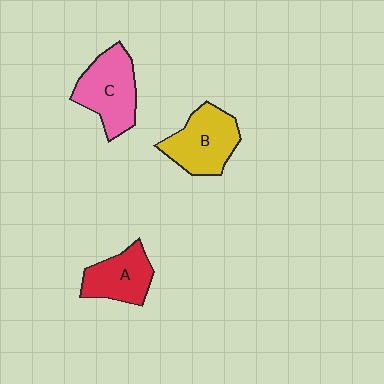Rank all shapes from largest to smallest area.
From largest to smallest: C (pink), B (yellow), A (red).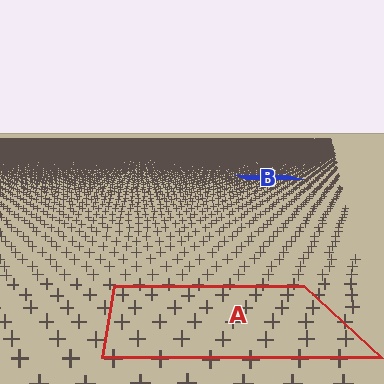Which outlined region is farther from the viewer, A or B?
Region B is farther from the viewer — the texture elements inside it appear smaller and more densely packed.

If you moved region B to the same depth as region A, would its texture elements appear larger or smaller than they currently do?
They would appear larger. At a closer depth, the same texture elements are projected at a bigger on-screen size.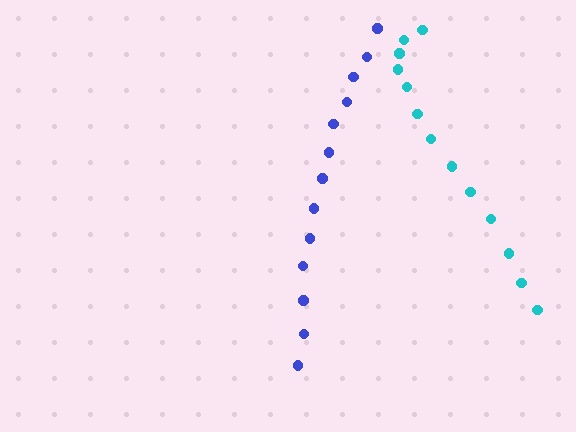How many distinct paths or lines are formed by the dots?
There are 2 distinct paths.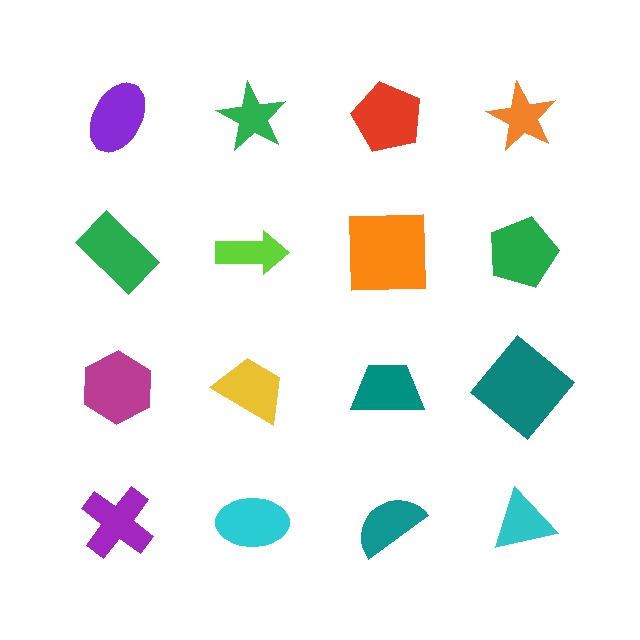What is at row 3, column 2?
A yellow trapezoid.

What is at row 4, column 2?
A cyan ellipse.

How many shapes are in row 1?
4 shapes.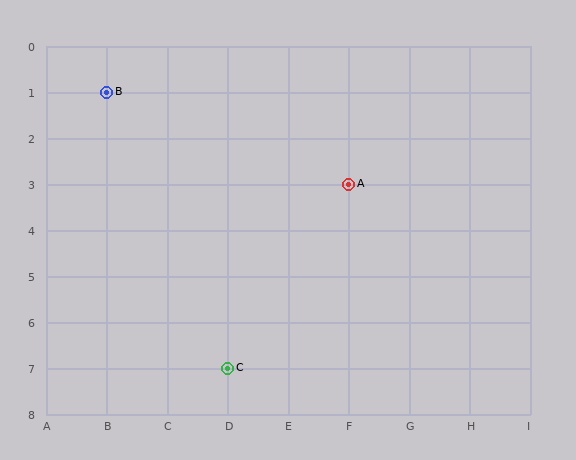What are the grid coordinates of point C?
Point C is at grid coordinates (D, 7).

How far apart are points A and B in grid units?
Points A and B are 4 columns and 2 rows apart (about 4.5 grid units diagonally).